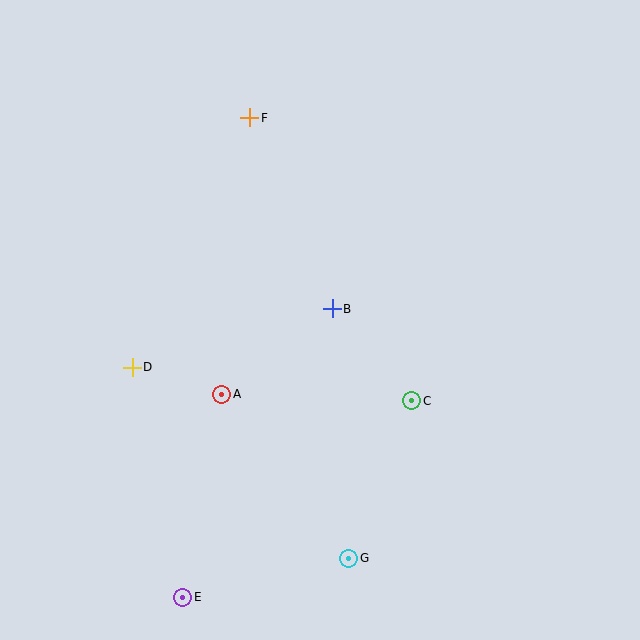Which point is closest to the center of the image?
Point B at (332, 309) is closest to the center.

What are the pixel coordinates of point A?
Point A is at (222, 394).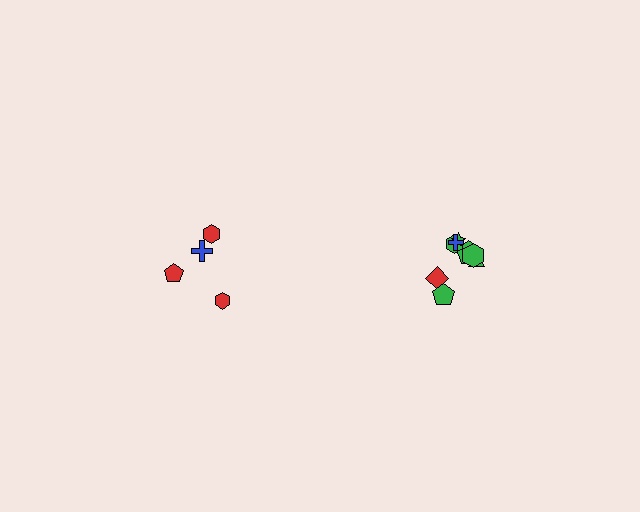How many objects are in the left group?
There are 4 objects.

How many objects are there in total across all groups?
There are 12 objects.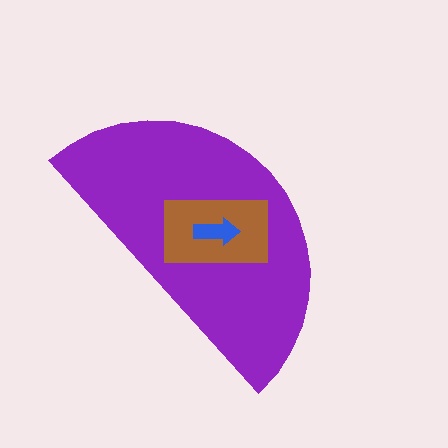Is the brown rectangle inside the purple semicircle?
Yes.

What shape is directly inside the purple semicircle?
The brown rectangle.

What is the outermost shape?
The purple semicircle.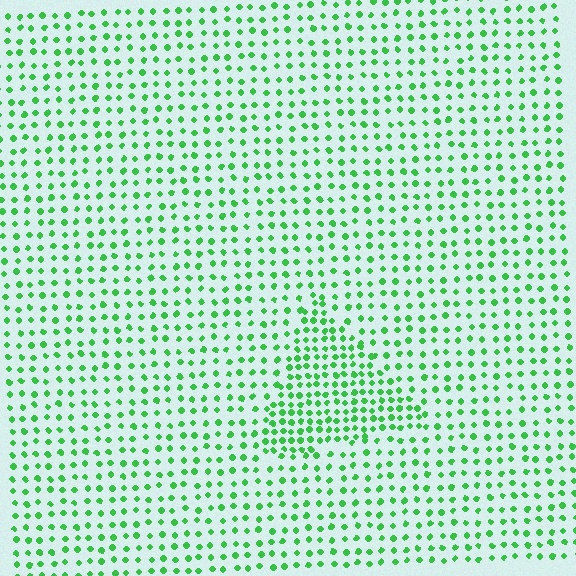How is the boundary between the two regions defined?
The boundary is defined by a change in element density (approximately 1.8x ratio). All elements are the same color, size, and shape.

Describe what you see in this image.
The image contains small green elements arranged at two different densities. A triangle-shaped region is visible where the elements are more densely packed than the surrounding area.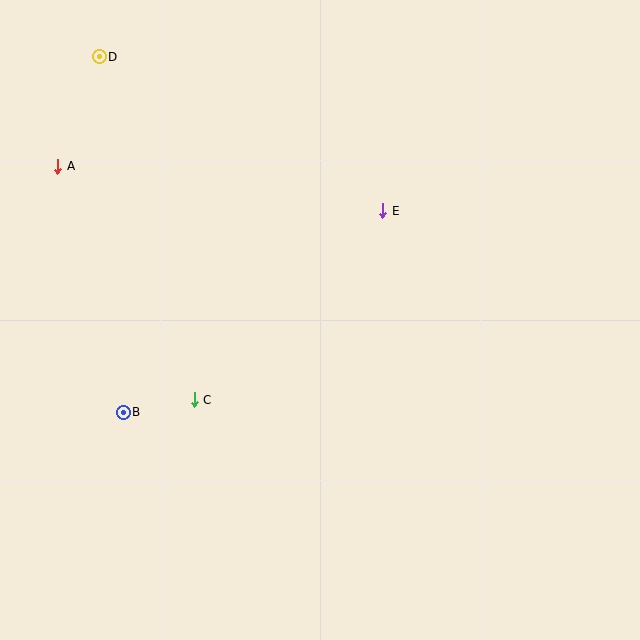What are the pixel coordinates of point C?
Point C is at (194, 400).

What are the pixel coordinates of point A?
Point A is at (57, 166).